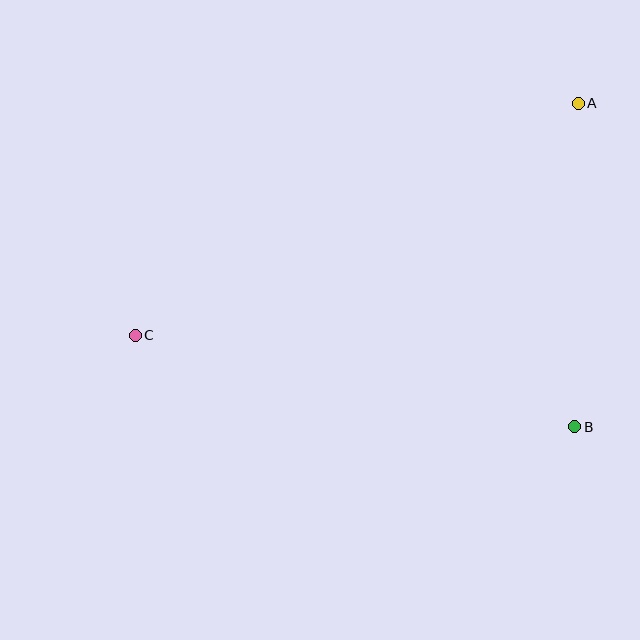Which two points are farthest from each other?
Points A and C are farthest from each other.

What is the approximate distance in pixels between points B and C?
The distance between B and C is approximately 449 pixels.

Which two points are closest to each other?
Points A and B are closest to each other.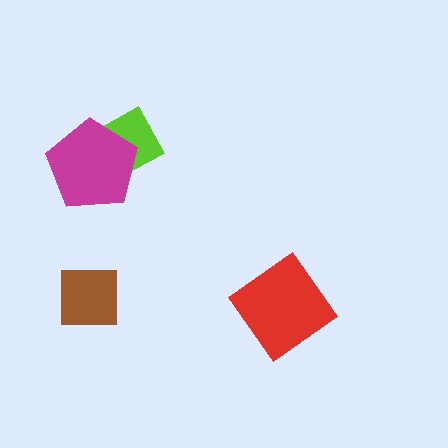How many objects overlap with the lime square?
1 object overlaps with the lime square.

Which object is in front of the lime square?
The magenta pentagon is in front of the lime square.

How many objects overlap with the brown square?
0 objects overlap with the brown square.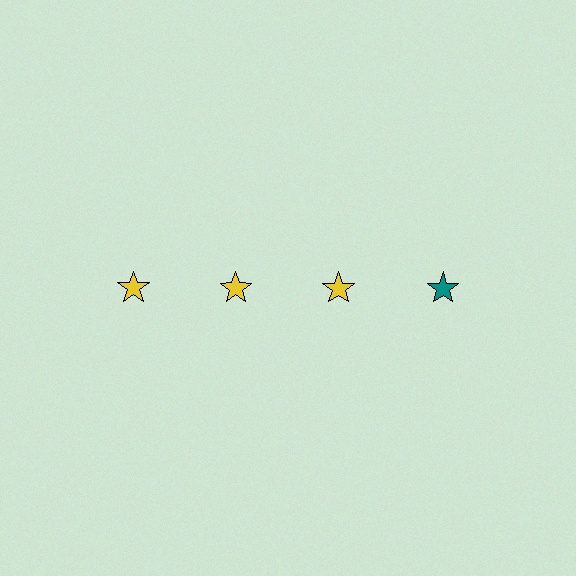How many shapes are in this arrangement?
There are 4 shapes arranged in a grid pattern.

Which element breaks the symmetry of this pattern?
The teal star in the top row, second from right column breaks the symmetry. All other shapes are yellow stars.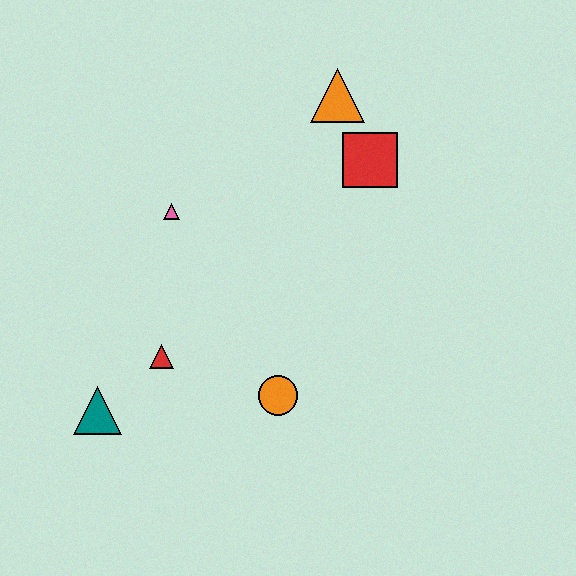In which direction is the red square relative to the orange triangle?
The red square is below the orange triangle.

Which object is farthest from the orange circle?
The orange triangle is farthest from the orange circle.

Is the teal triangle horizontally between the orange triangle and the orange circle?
No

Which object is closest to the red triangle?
The teal triangle is closest to the red triangle.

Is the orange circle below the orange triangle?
Yes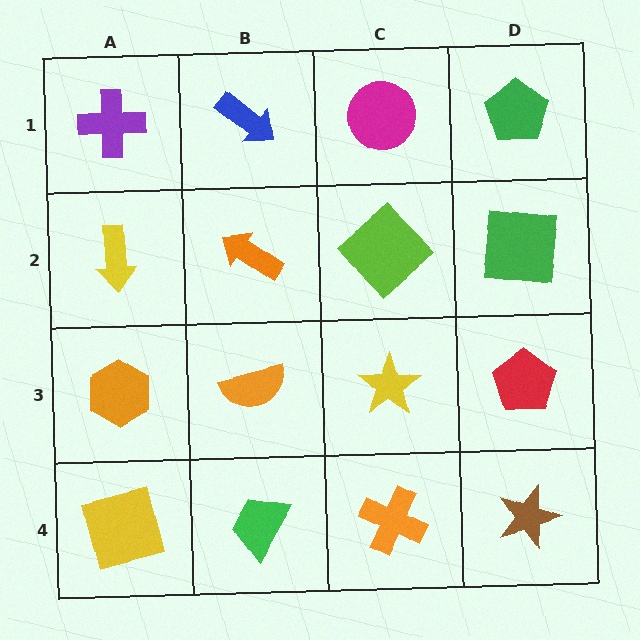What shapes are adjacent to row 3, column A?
A yellow arrow (row 2, column A), a yellow square (row 4, column A), an orange semicircle (row 3, column B).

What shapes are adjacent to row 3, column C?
A lime diamond (row 2, column C), an orange cross (row 4, column C), an orange semicircle (row 3, column B), a red pentagon (row 3, column D).